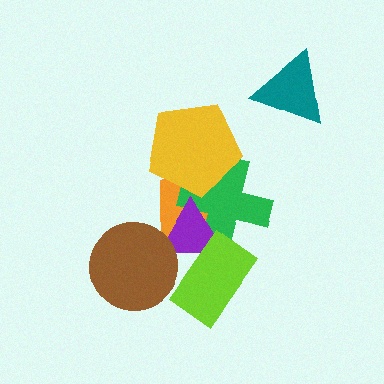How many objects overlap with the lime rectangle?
2 objects overlap with the lime rectangle.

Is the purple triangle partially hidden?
Yes, it is partially covered by another shape.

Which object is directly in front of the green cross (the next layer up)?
The purple triangle is directly in front of the green cross.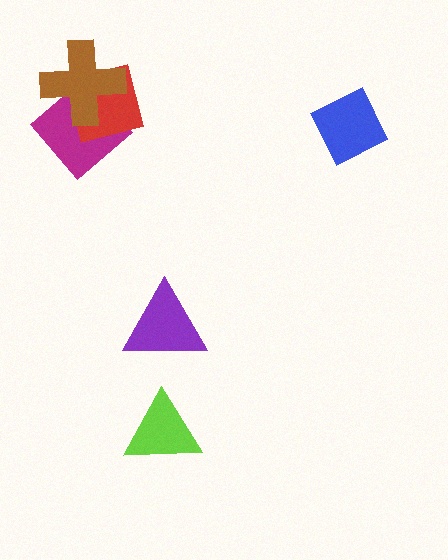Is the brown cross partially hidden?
No, no other shape covers it.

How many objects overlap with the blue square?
0 objects overlap with the blue square.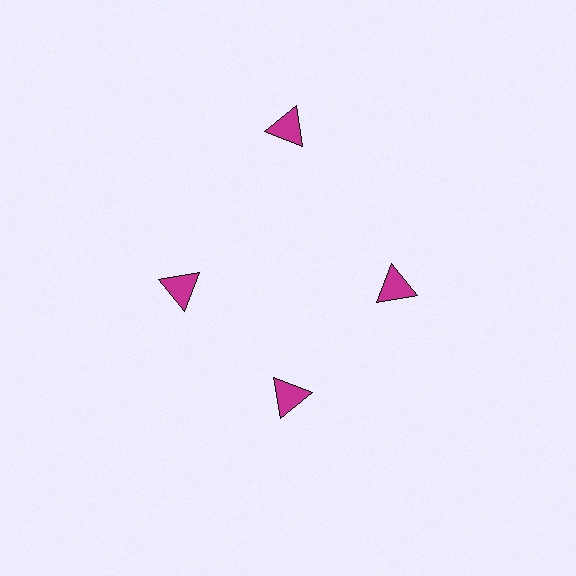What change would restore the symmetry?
The symmetry would be restored by moving it inward, back onto the ring so that all 4 triangles sit at equal angles and equal distance from the center.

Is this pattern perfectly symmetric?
No. The 4 magenta triangles are arranged in a ring, but one element near the 12 o'clock position is pushed outward from the center, breaking the 4-fold rotational symmetry.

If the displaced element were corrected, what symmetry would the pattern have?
It would have 4-fold rotational symmetry — the pattern would map onto itself every 90 degrees.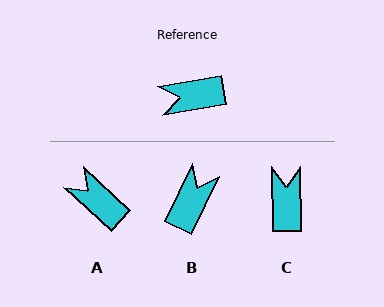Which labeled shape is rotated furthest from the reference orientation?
B, about 126 degrees away.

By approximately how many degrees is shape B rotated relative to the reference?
Approximately 126 degrees clockwise.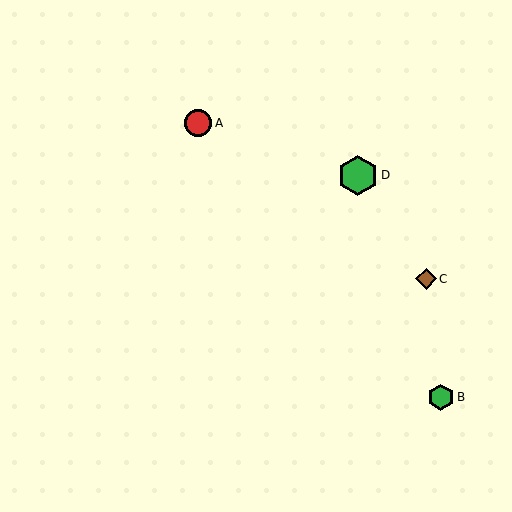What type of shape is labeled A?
Shape A is a red circle.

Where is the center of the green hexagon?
The center of the green hexagon is at (358, 175).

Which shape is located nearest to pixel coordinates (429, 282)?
The brown diamond (labeled C) at (426, 279) is nearest to that location.